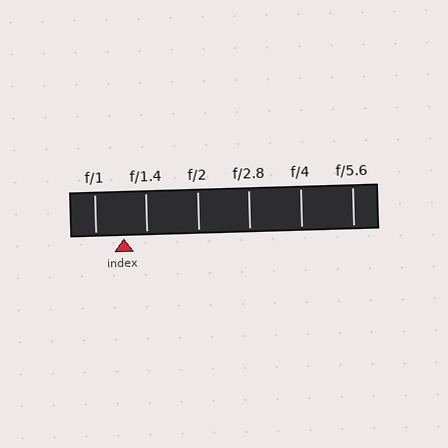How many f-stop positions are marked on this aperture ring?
There are 6 f-stop positions marked.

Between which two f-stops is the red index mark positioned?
The index mark is between f/1 and f/1.4.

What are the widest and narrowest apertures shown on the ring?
The widest aperture shown is f/1 and the narrowest is f/5.6.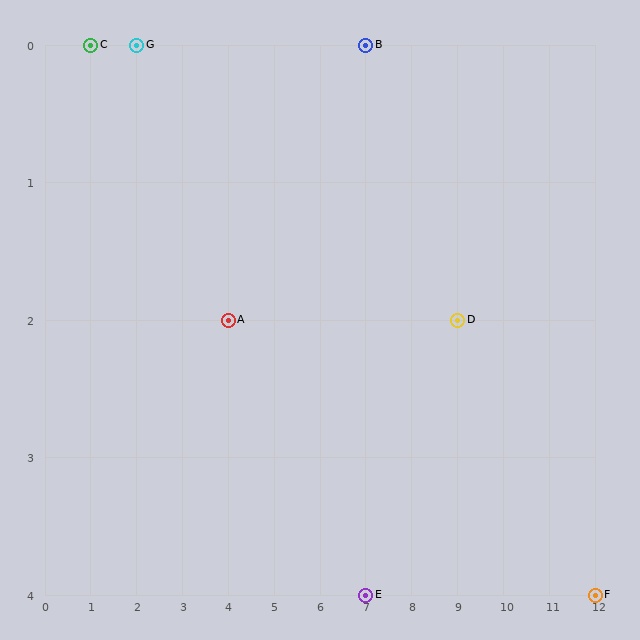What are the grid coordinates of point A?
Point A is at grid coordinates (4, 2).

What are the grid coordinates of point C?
Point C is at grid coordinates (1, 0).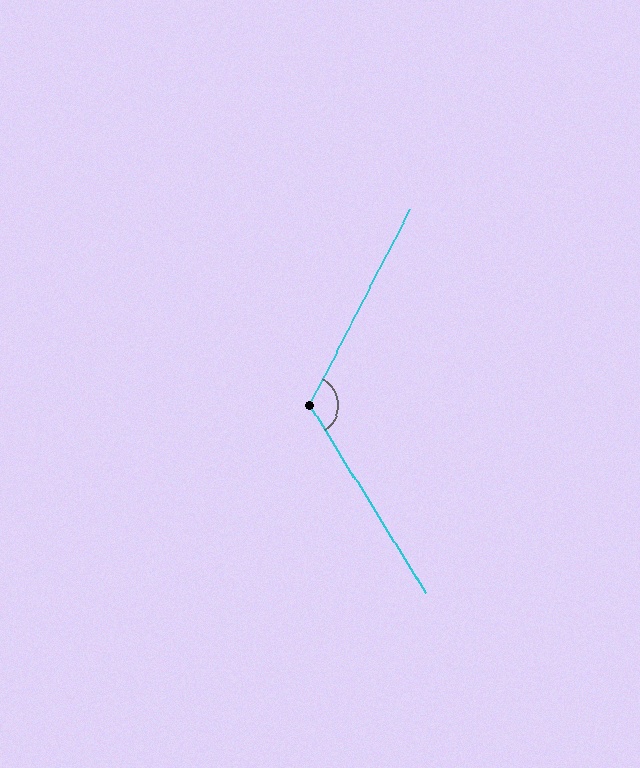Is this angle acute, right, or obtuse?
It is obtuse.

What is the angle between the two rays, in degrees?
Approximately 121 degrees.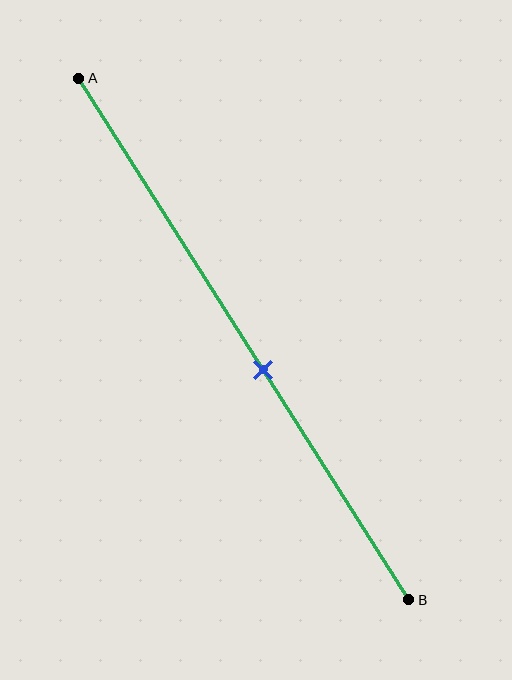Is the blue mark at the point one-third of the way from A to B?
No, the mark is at about 55% from A, not at the 33% one-third point.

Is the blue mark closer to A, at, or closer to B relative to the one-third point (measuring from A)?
The blue mark is closer to point B than the one-third point of segment AB.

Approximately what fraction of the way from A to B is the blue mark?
The blue mark is approximately 55% of the way from A to B.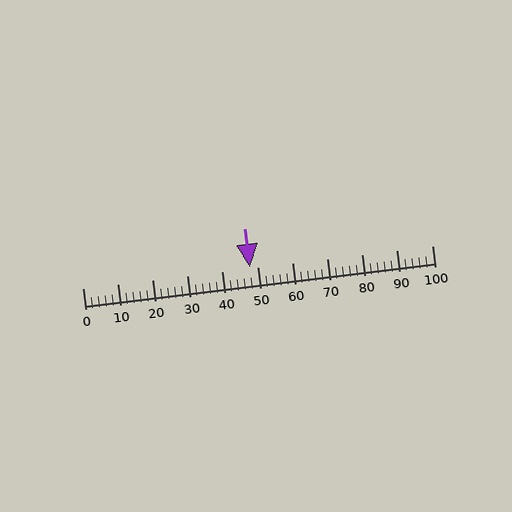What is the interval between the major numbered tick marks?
The major tick marks are spaced 10 units apart.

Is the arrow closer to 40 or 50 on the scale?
The arrow is closer to 50.